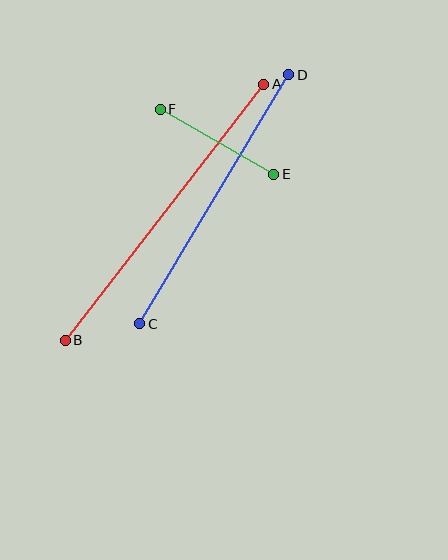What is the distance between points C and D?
The distance is approximately 290 pixels.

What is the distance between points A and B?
The distance is approximately 324 pixels.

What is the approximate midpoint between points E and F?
The midpoint is at approximately (217, 142) pixels.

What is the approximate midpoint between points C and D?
The midpoint is at approximately (214, 199) pixels.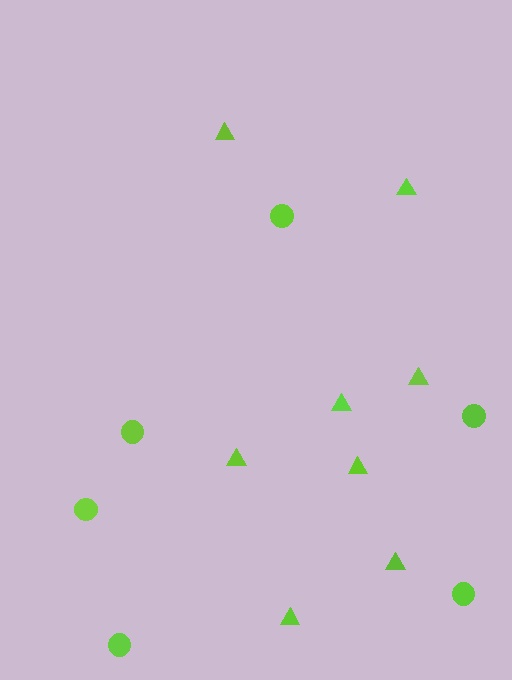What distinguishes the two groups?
There are 2 groups: one group of circles (6) and one group of triangles (8).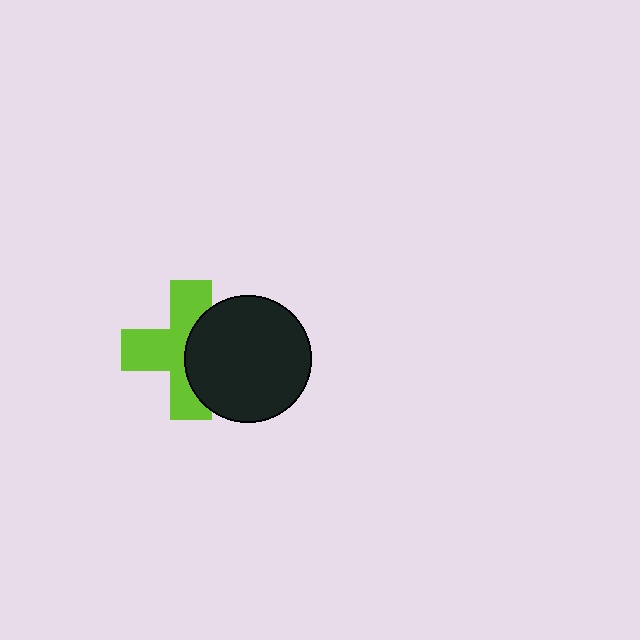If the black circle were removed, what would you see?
You would see the complete lime cross.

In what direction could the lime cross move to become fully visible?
The lime cross could move left. That would shift it out from behind the black circle entirely.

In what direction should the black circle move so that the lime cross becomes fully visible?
The black circle should move right. That is the shortest direction to clear the overlap and leave the lime cross fully visible.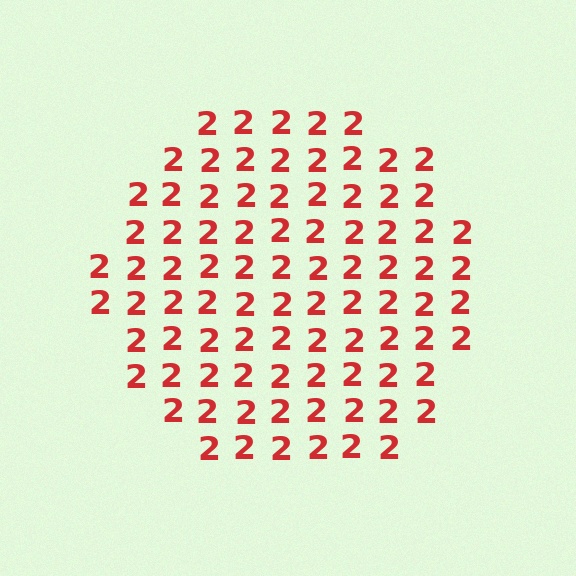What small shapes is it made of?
It is made of small digit 2's.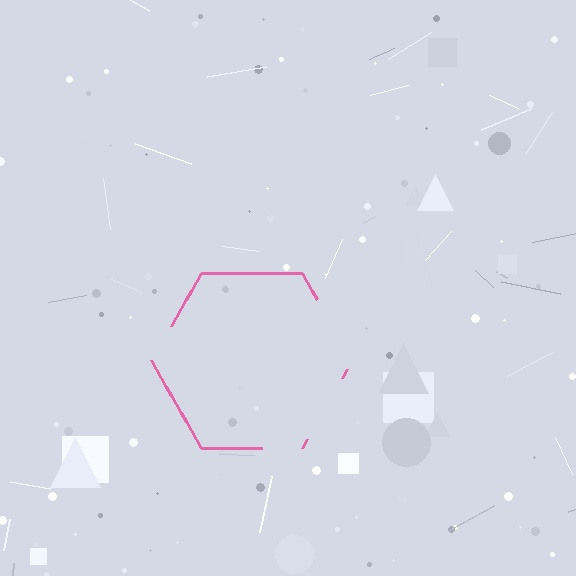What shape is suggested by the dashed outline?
The dashed outline suggests a hexagon.